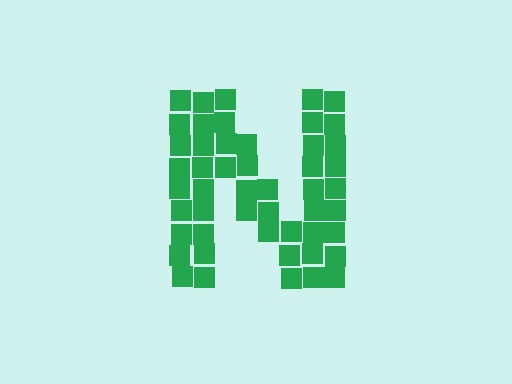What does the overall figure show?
The overall figure shows the letter N.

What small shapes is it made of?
It is made of small squares.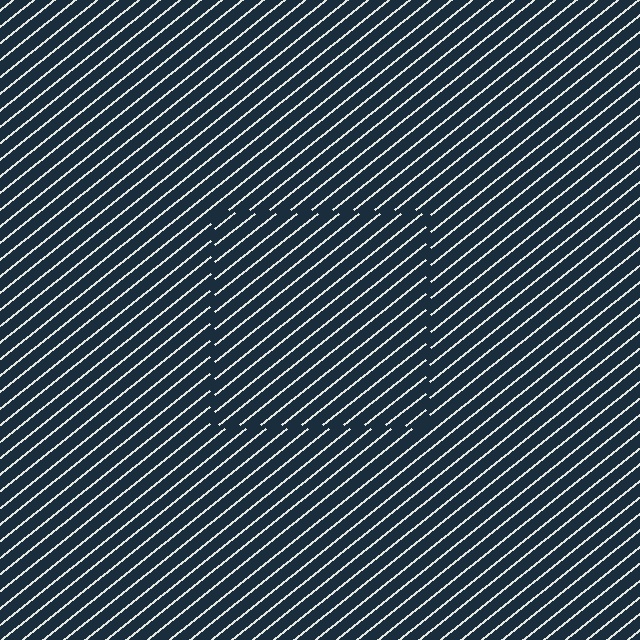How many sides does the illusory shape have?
4 sides — the line-ends trace a square.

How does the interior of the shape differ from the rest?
The interior of the shape contains the same grating, shifted by half a period — the contour is defined by the phase discontinuity where line-ends from the inner and outer gratings abut.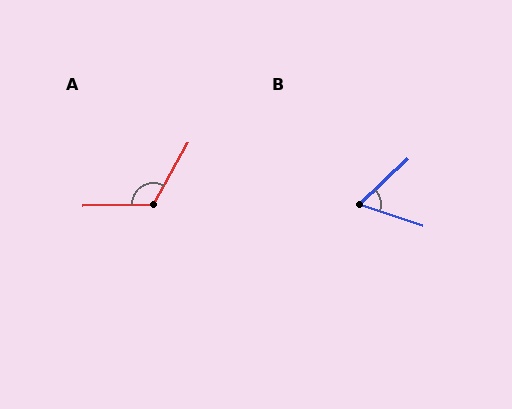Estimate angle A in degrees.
Approximately 120 degrees.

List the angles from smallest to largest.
B (61°), A (120°).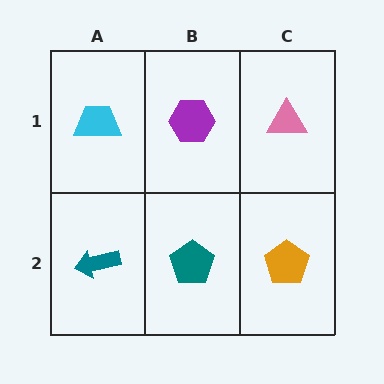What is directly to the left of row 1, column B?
A cyan trapezoid.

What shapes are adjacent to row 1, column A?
A teal arrow (row 2, column A), a purple hexagon (row 1, column B).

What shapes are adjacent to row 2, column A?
A cyan trapezoid (row 1, column A), a teal pentagon (row 2, column B).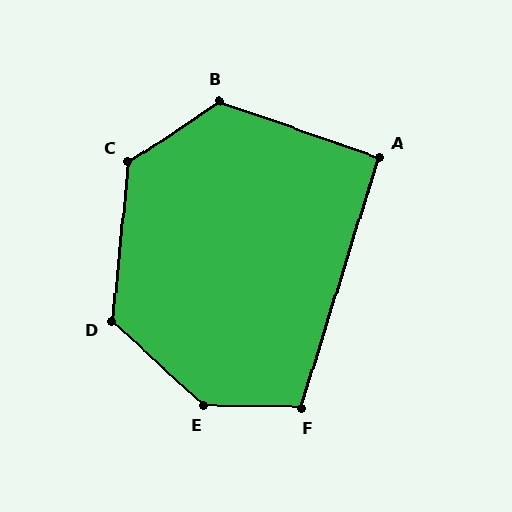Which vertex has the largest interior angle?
E, at approximately 139 degrees.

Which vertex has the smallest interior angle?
A, at approximately 92 degrees.